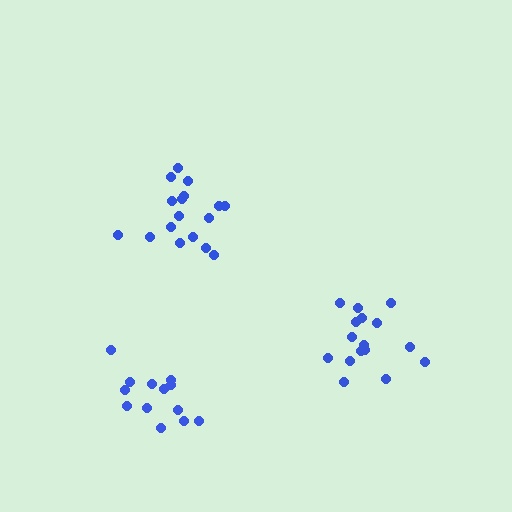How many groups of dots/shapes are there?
There are 3 groups.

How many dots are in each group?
Group 1: 17 dots, Group 2: 16 dots, Group 3: 13 dots (46 total).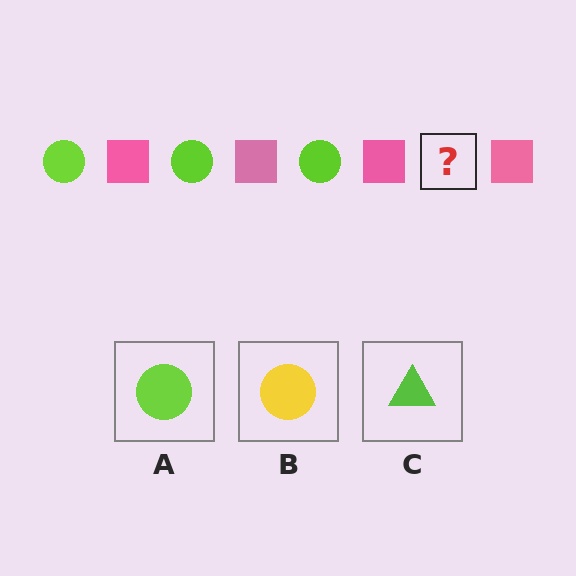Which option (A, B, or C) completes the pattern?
A.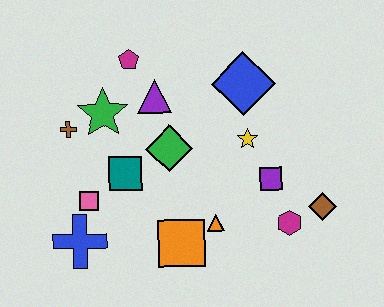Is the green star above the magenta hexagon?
Yes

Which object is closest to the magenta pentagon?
The purple triangle is closest to the magenta pentagon.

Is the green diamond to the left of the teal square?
No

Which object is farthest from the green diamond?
The brown diamond is farthest from the green diamond.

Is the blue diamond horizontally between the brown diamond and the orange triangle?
Yes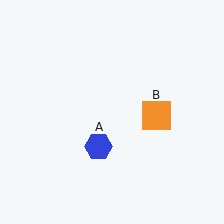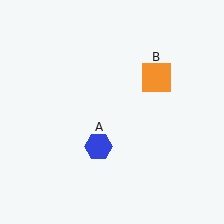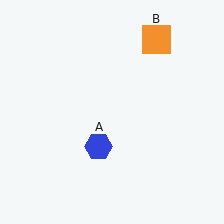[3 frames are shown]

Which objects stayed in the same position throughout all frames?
Blue hexagon (object A) remained stationary.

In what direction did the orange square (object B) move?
The orange square (object B) moved up.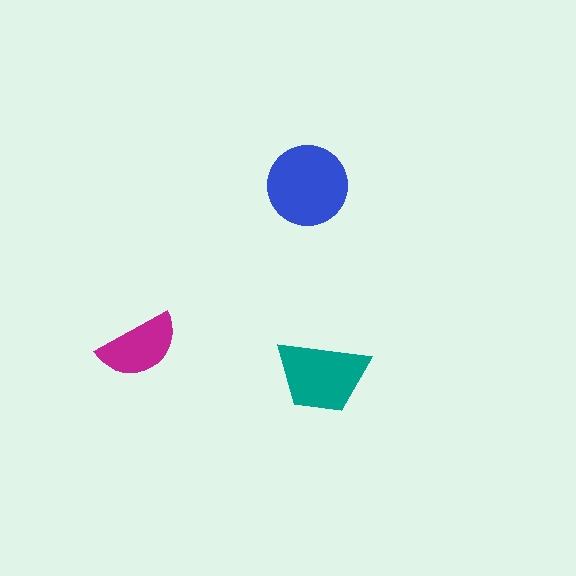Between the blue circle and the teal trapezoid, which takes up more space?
The blue circle.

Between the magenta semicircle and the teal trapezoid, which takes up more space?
The teal trapezoid.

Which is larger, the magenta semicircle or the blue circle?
The blue circle.